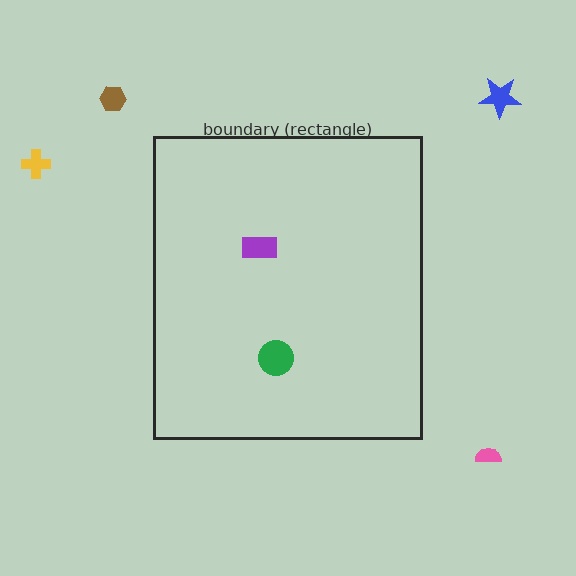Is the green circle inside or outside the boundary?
Inside.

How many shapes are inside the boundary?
2 inside, 4 outside.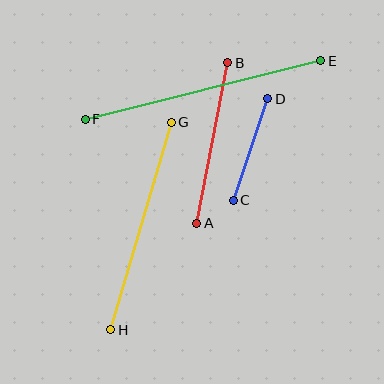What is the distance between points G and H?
The distance is approximately 216 pixels.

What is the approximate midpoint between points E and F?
The midpoint is at approximately (203, 90) pixels.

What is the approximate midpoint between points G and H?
The midpoint is at approximately (141, 226) pixels.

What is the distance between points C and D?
The distance is approximately 107 pixels.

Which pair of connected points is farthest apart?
Points E and F are farthest apart.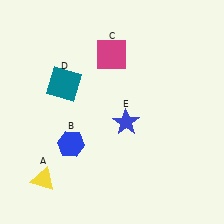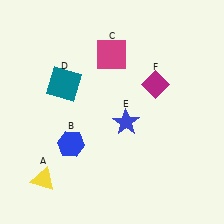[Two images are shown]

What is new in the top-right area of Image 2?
A magenta diamond (F) was added in the top-right area of Image 2.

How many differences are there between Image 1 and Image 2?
There is 1 difference between the two images.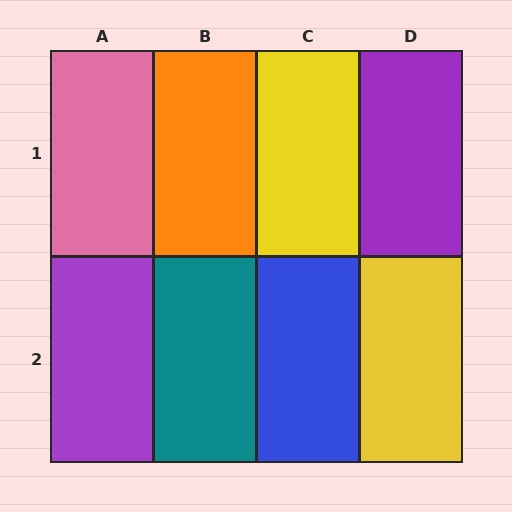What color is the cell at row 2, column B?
Teal.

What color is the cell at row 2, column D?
Yellow.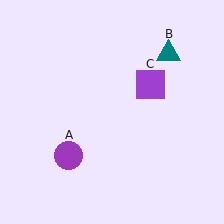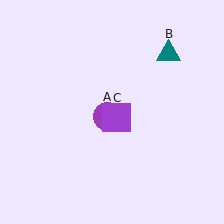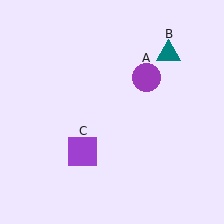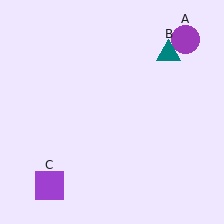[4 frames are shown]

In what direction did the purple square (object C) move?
The purple square (object C) moved down and to the left.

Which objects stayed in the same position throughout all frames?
Teal triangle (object B) remained stationary.